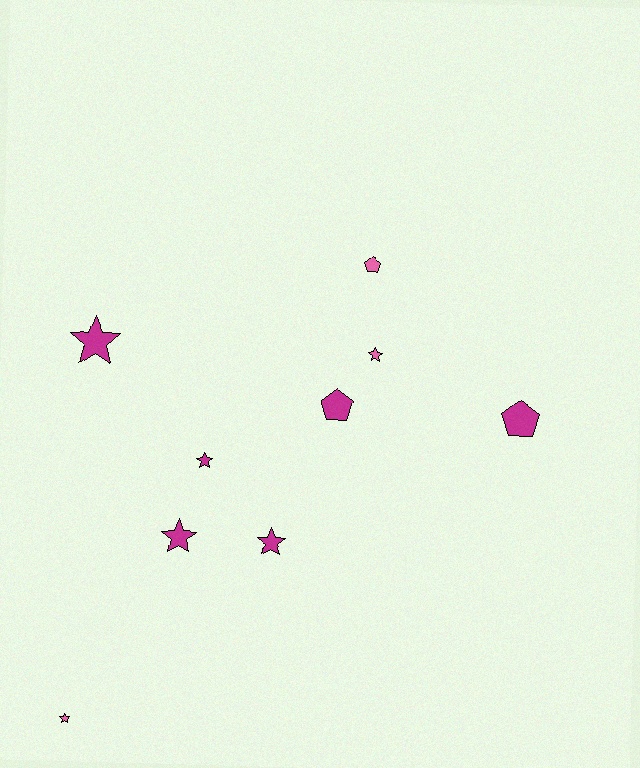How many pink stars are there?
There are 2 pink stars.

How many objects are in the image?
There are 9 objects.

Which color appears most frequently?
Magenta, with 6 objects.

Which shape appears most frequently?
Star, with 6 objects.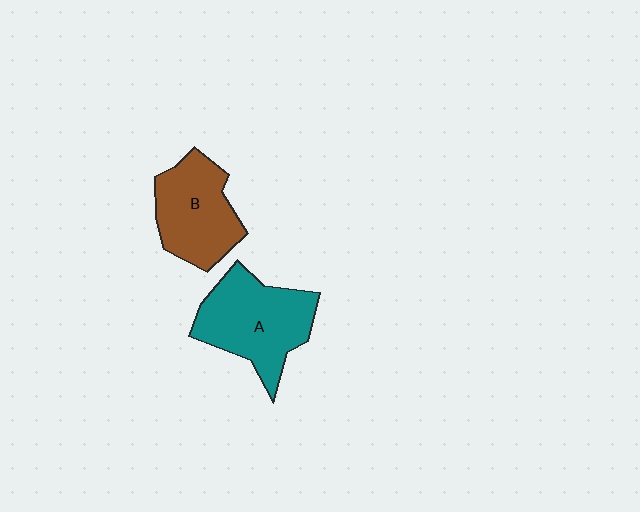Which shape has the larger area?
Shape A (teal).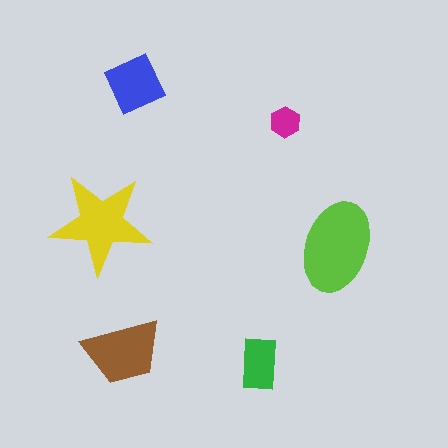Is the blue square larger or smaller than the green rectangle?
Larger.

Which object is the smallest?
The magenta hexagon.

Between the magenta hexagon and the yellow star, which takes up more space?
The yellow star.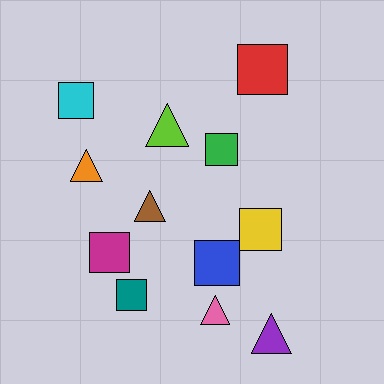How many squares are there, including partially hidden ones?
There are 7 squares.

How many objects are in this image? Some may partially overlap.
There are 12 objects.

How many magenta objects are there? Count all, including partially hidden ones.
There is 1 magenta object.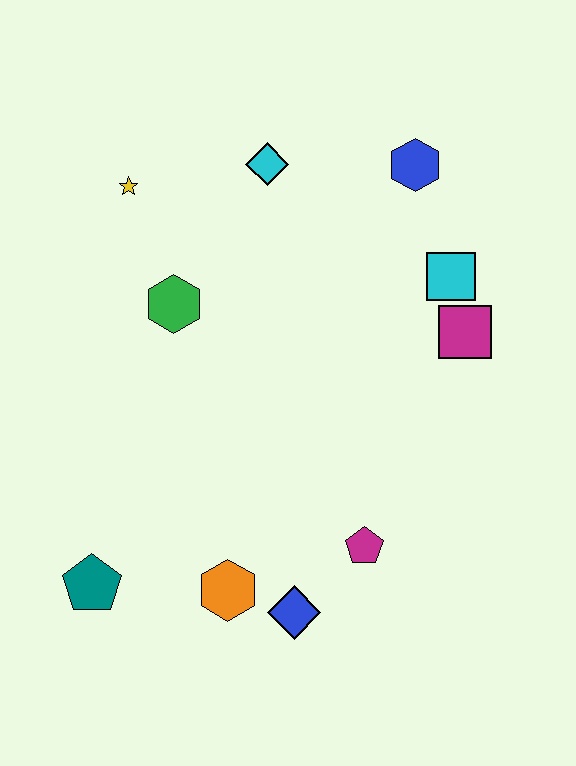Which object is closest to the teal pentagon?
The orange hexagon is closest to the teal pentagon.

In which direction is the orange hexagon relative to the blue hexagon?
The orange hexagon is below the blue hexagon.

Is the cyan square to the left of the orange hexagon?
No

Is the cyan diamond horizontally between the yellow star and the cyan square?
Yes